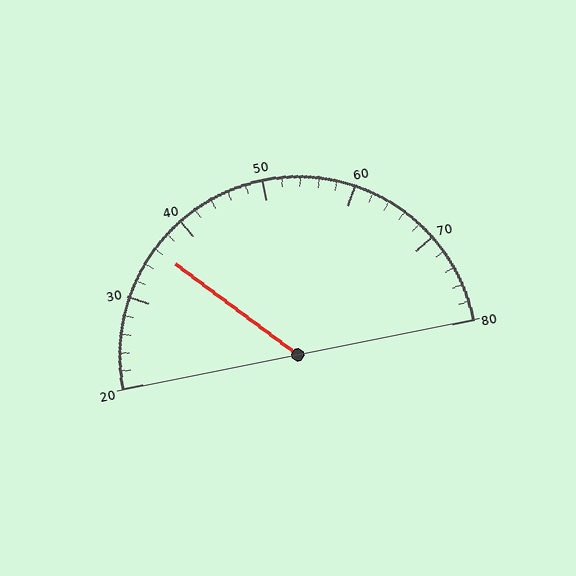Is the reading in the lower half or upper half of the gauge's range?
The reading is in the lower half of the range (20 to 80).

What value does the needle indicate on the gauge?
The needle indicates approximately 36.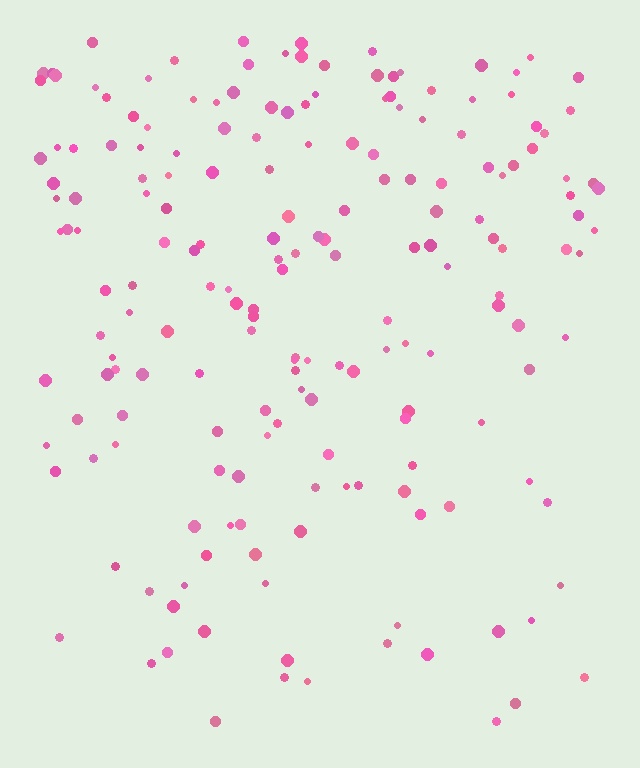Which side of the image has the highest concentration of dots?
The top.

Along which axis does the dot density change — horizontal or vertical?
Vertical.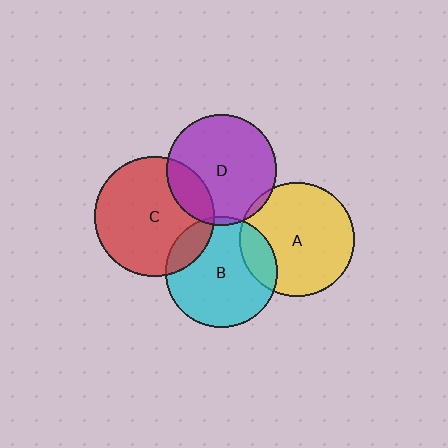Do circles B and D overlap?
Yes.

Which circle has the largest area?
Circle C (red).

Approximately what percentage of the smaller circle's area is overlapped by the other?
Approximately 5%.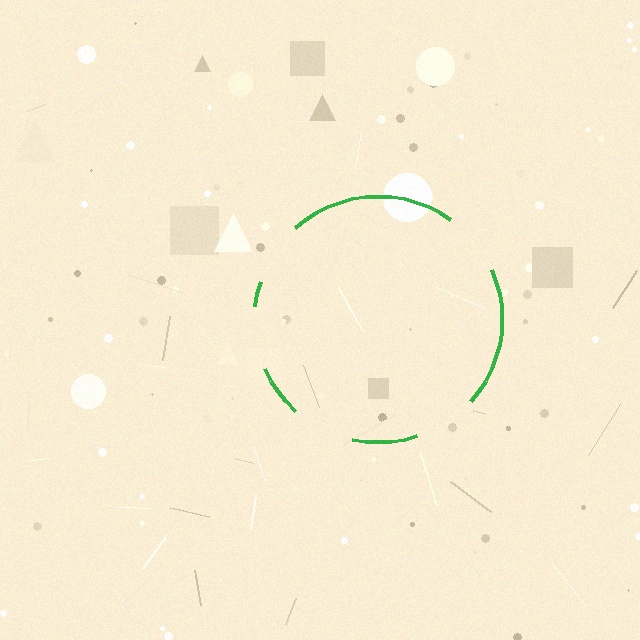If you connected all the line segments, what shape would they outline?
They would outline a circle.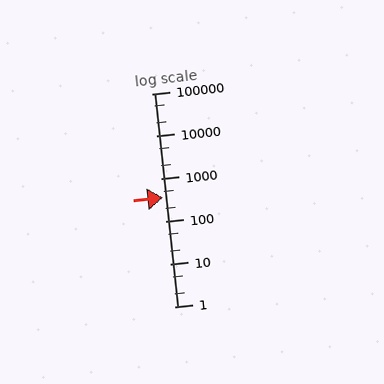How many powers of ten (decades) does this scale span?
The scale spans 5 decades, from 1 to 100000.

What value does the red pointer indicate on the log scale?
The pointer indicates approximately 370.